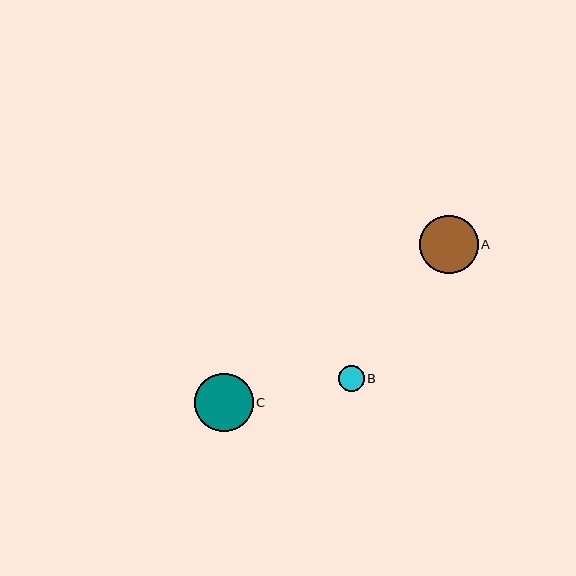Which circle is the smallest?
Circle B is the smallest with a size of approximately 25 pixels.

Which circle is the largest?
Circle A is the largest with a size of approximately 58 pixels.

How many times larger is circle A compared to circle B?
Circle A is approximately 2.3 times the size of circle B.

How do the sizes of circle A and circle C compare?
Circle A and circle C are approximately the same size.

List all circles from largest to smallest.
From largest to smallest: A, C, B.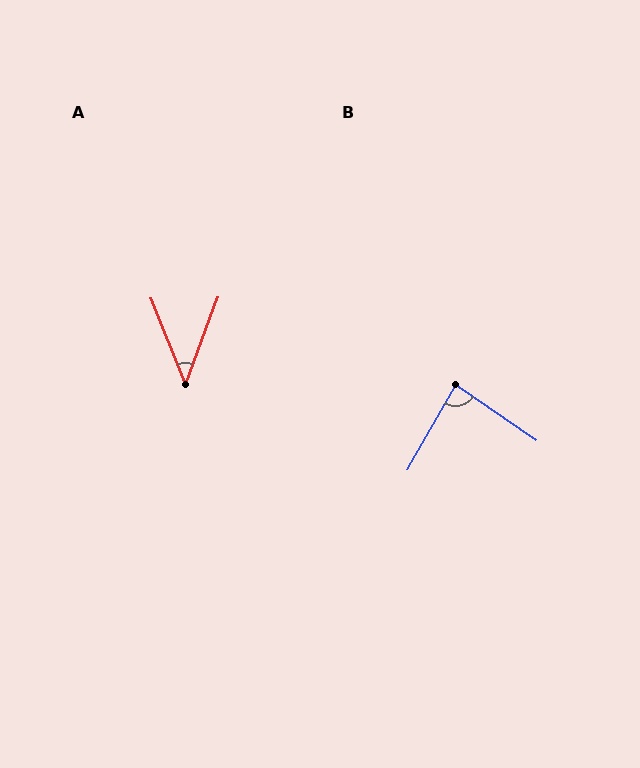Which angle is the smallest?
A, at approximately 42 degrees.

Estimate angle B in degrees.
Approximately 85 degrees.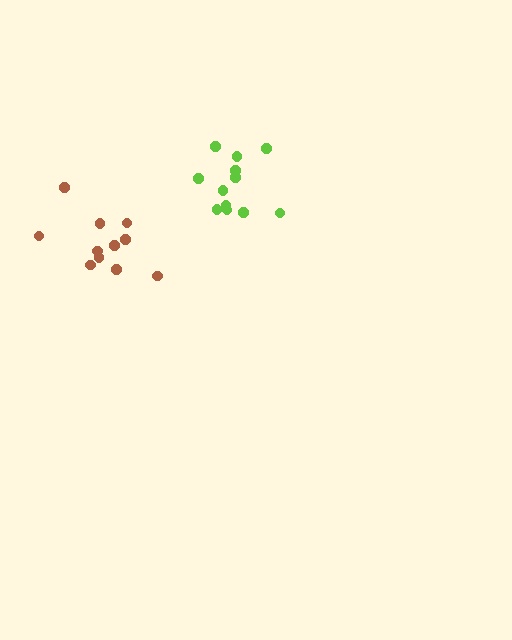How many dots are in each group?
Group 1: 11 dots, Group 2: 12 dots (23 total).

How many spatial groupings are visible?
There are 2 spatial groupings.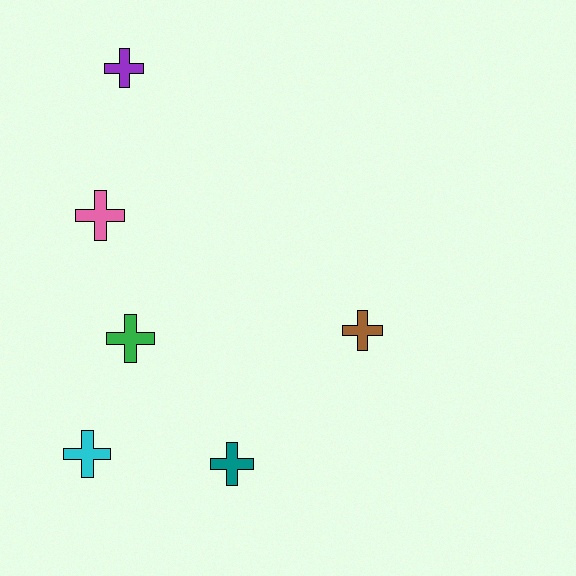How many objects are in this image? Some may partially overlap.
There are 6 objects.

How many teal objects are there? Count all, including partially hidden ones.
There is 1 teal object.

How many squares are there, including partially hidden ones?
There are no squares.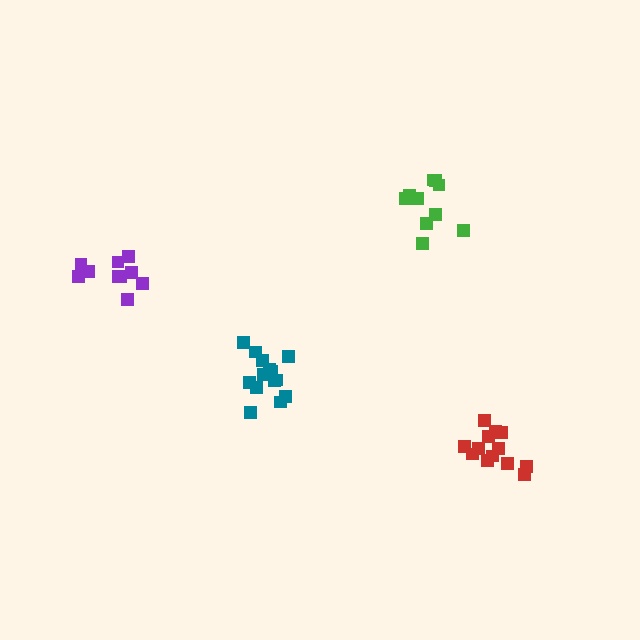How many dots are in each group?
Group 1: 10 dots, Group 2: 14 dots, Group 3: 10 dots, Group 4: 13 dots (47 total).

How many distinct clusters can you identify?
There are 4 distinct clusters.